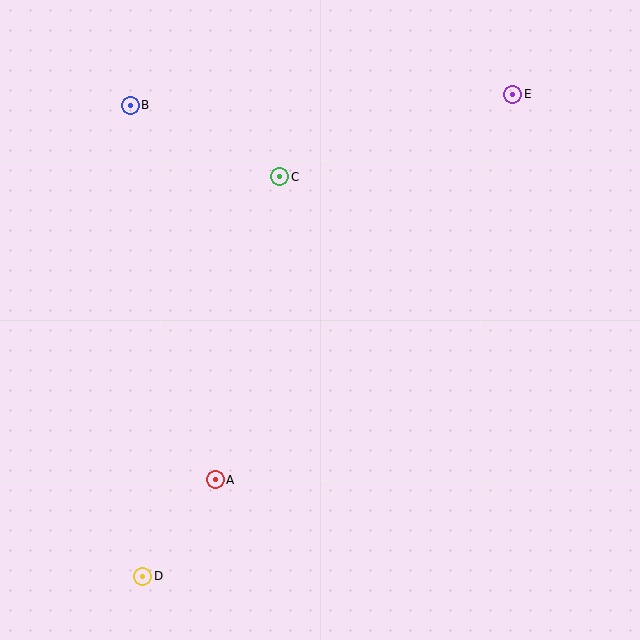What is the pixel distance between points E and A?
The distance between E and A is 487 pixels.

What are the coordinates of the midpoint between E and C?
The midpoint between E and C is at (396, 135).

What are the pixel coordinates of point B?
Point B is at (130, 105).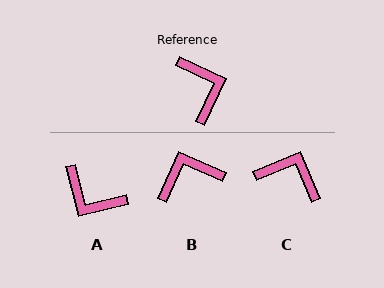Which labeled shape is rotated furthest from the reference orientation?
A, about 141 degrees away.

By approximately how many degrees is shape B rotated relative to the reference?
Approximately 91 degrees counter-clockwise.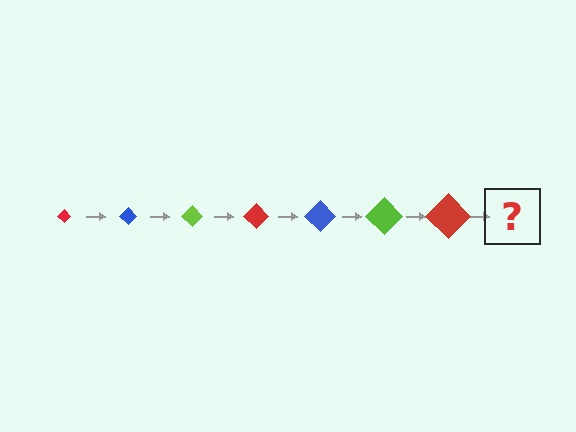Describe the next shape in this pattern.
It should be a blue diamond, larger than the previous one.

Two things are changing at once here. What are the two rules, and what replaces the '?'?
The two rules are that the diamond grows larger each step and the color cycles through red, blue, and lime. The '?' should be a blue diamond, larger than the previous one.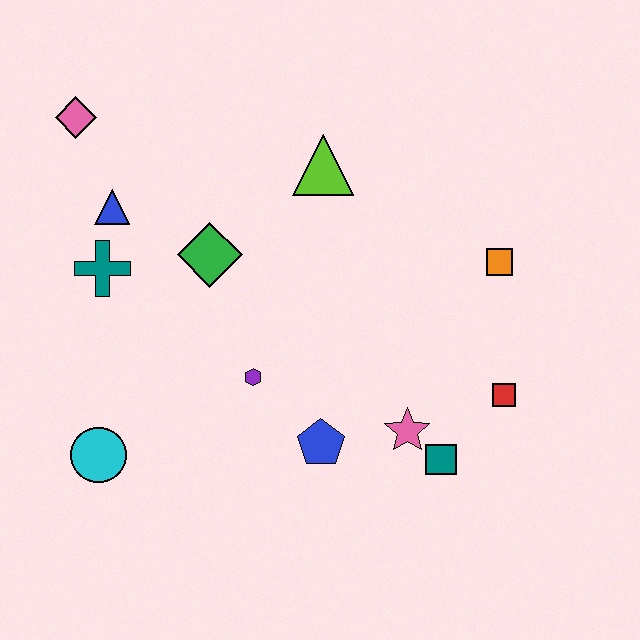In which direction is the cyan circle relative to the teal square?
The cyan circle is to the left of the teal square.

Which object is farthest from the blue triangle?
The red square is farthest from the blue triangle.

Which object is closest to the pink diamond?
The blue triangle is closest to the pink diamond.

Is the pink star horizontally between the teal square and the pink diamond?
Yes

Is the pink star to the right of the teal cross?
Yes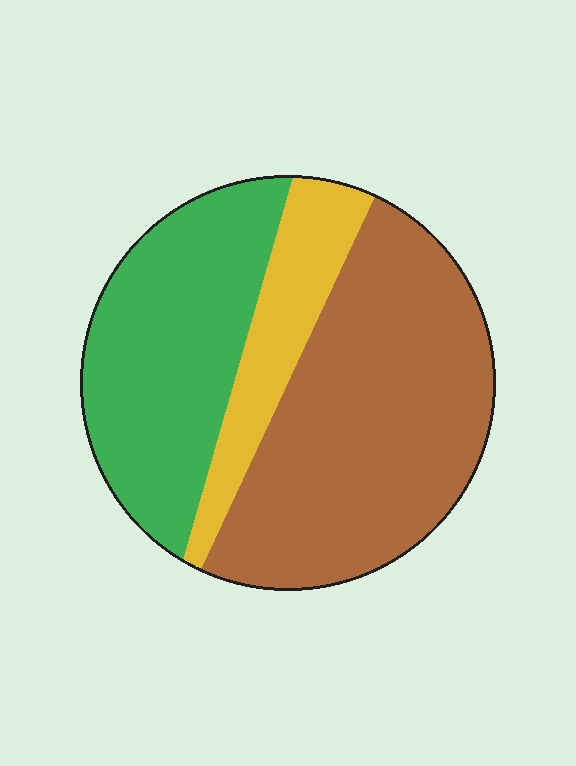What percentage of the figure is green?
Green takes up about one third (1/3) of the figure.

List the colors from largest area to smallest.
From largest to smallest: brown, green, yellow.